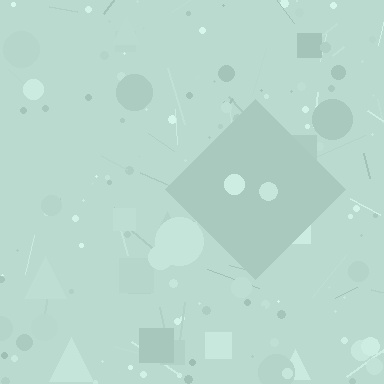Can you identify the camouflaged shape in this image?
The camouflaged shape is a diamond.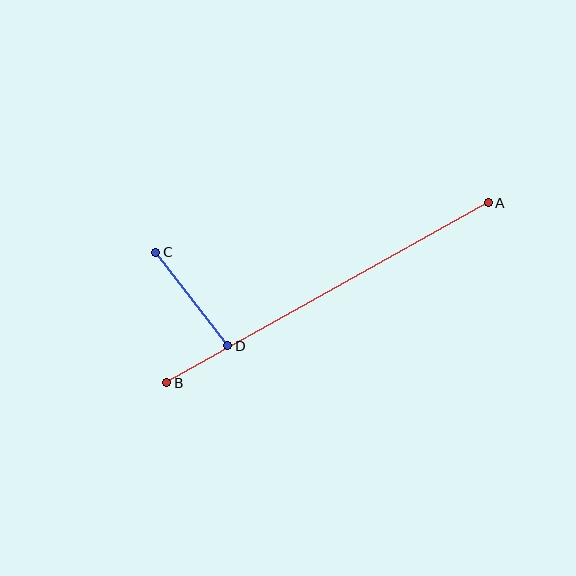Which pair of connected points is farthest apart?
Points A and B are farthest apart.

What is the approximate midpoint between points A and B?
The midpoint is at approximately (328, 293) pixels.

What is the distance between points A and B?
The distance is approximately 369 pixels.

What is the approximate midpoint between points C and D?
The midpoint is at approximately (192, 299) pixels.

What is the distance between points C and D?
The distance is approximately 118 pixels.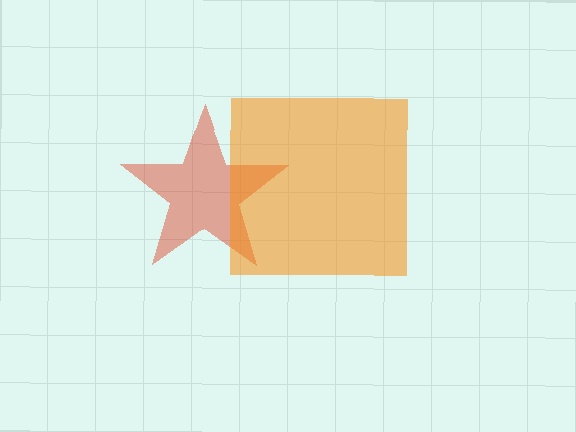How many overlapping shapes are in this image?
There are 2 overlapping shapes in the image.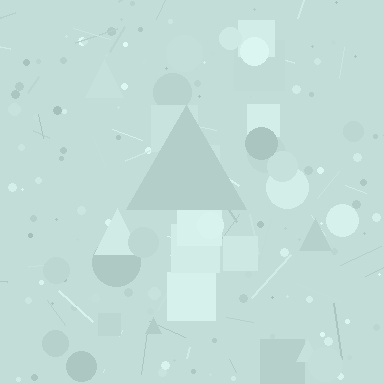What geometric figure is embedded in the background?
A triangle is embedded in the background.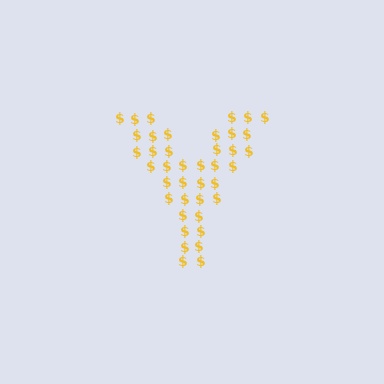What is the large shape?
The large shape is the letter Y.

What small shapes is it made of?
It is made of small dollar signs.